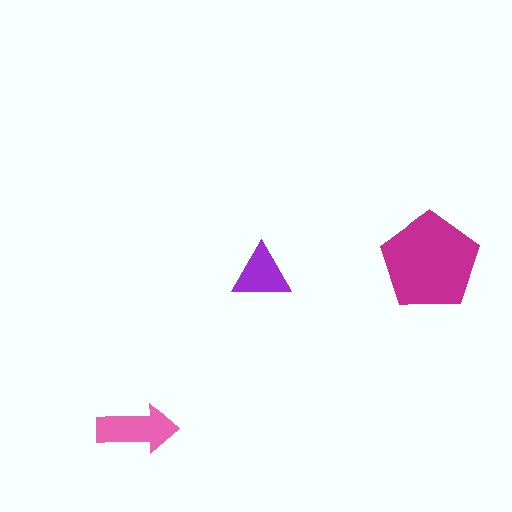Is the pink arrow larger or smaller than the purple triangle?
Larger.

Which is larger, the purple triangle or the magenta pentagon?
The magenta pentagon.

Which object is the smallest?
The purple triangle.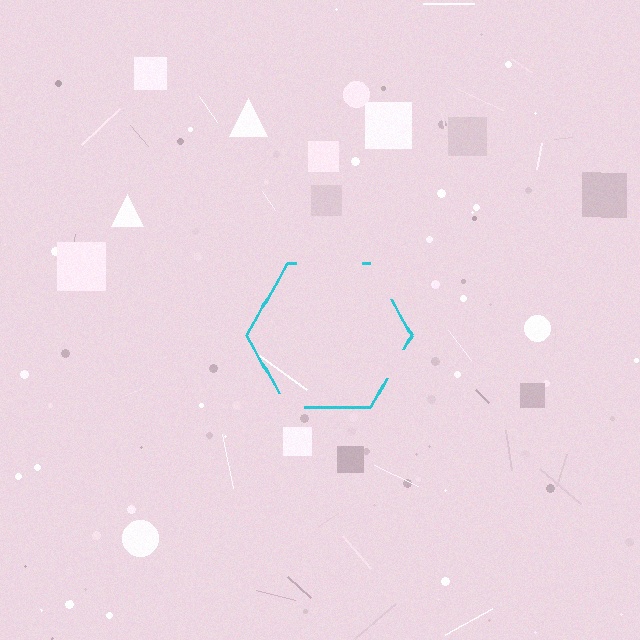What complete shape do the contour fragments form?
The contour fragments form a hexagon.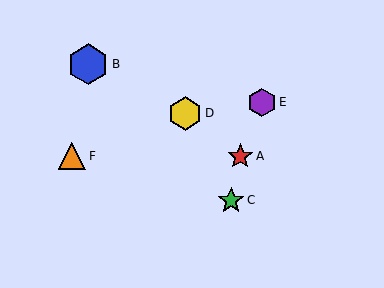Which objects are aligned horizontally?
Objects A, F are aligned horizontally.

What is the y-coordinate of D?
Object D is at y≈113.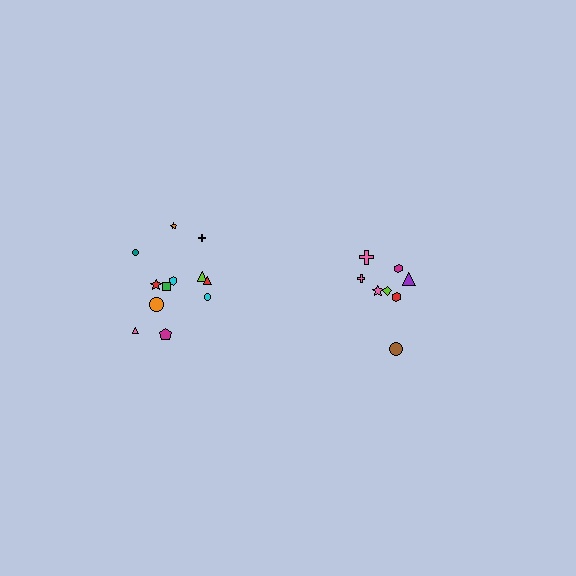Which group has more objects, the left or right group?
The left group.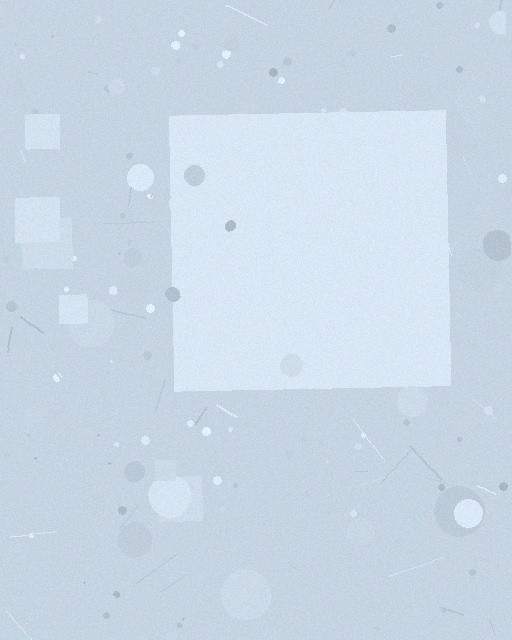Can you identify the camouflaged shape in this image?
The camouflaged shape is a square.